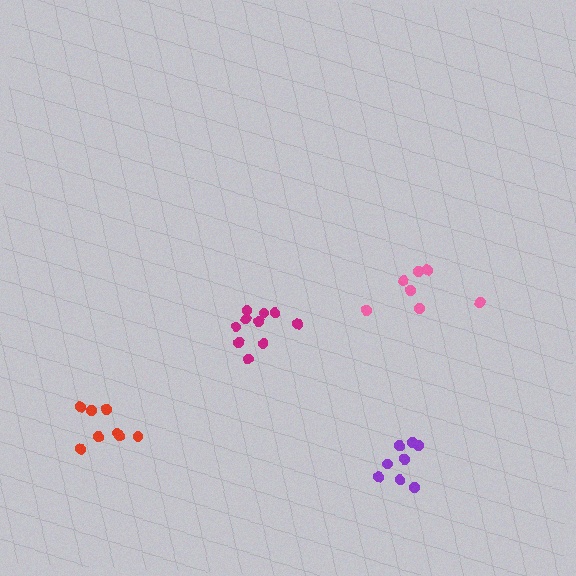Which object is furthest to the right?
The pink cluster is rightmost.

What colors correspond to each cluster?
The clusters are colored: pink, purple, red, magenta.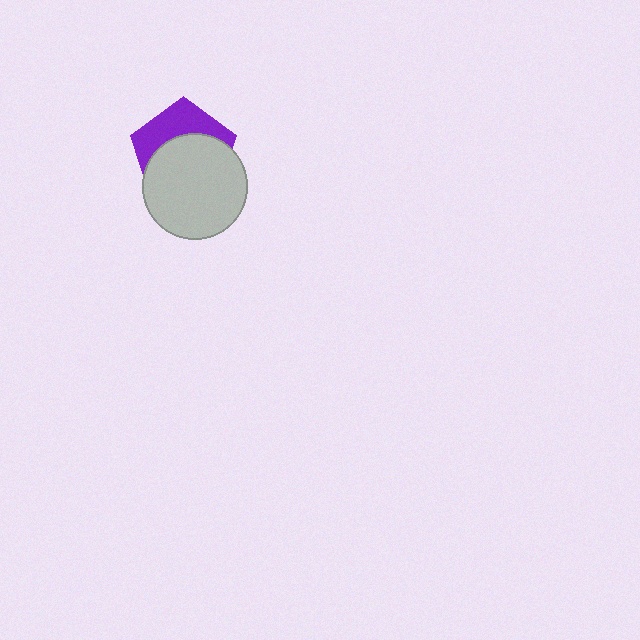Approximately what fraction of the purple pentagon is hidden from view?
Roughly 61% of the purple pentagon is hidden behind the light gray circle.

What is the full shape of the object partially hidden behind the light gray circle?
The partially hidden object is a purple pentagon.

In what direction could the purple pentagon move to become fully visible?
The purple pentagon could move up. That would shift it out from behind the light gray circle entirely.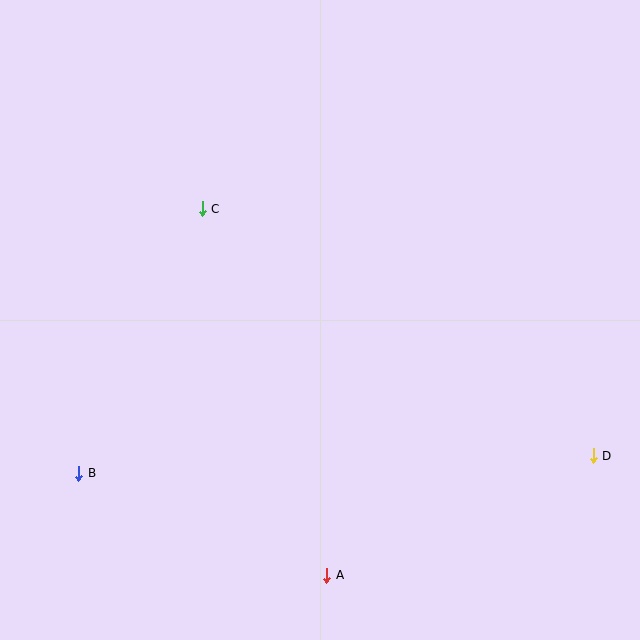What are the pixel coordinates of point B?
Point B is at (79, 473).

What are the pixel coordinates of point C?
Point C is at (202, 209).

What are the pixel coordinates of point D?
Point D is at (593, 456).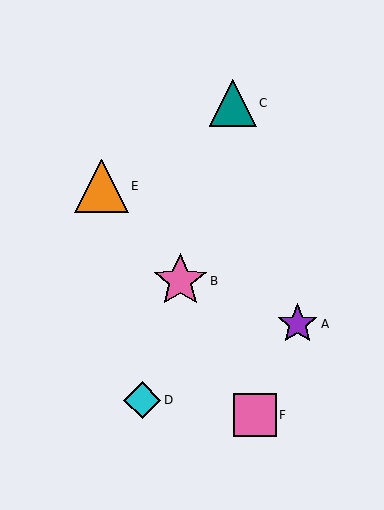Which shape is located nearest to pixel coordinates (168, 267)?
The pink star (labeled B) at (180, 281) is nearest to that location.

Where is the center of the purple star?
The center of the purple star is at (297, 324).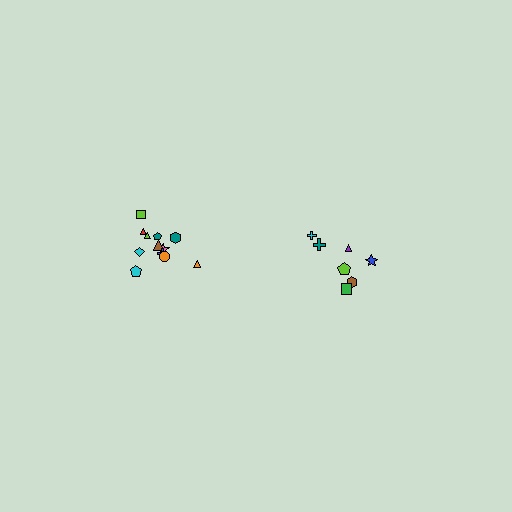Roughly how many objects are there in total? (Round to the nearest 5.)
Roughly 20 objects in total.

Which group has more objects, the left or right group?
The left group.